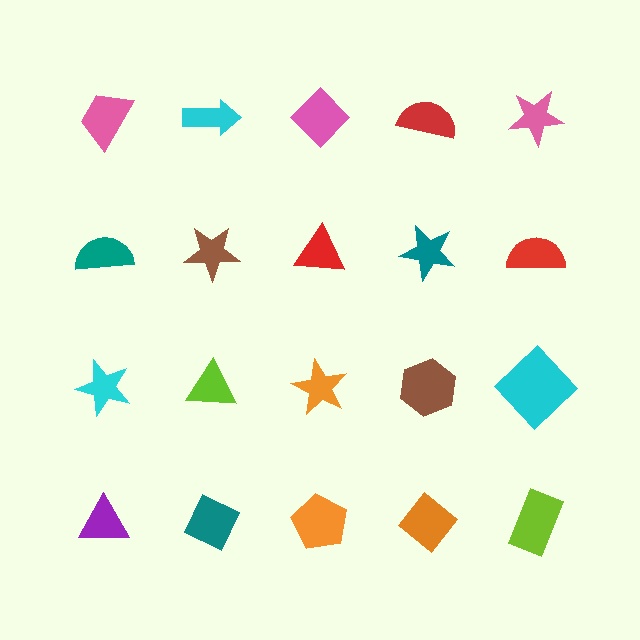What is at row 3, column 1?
A cyan star.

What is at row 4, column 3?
An orange pentagon.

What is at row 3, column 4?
A brown hexagon.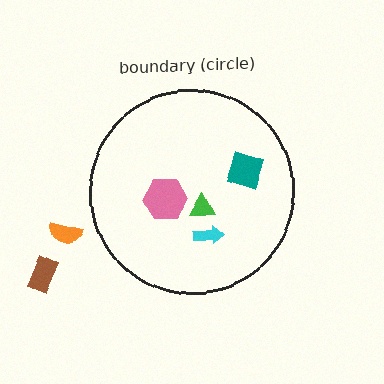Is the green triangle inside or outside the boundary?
Inside.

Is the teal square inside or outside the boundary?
Inside.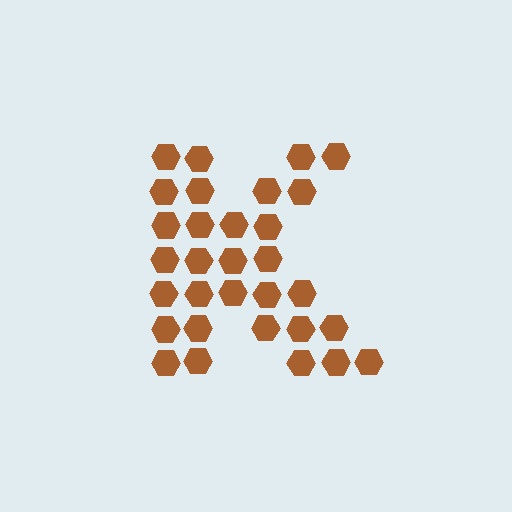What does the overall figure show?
The overall figure shows the letter K.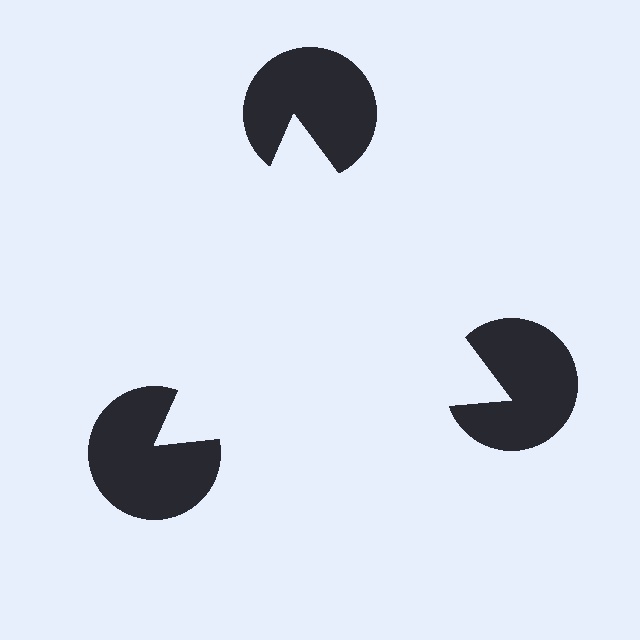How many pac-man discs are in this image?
There are 3 — one at each vertex of the illusory triangle.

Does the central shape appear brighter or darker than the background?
It typically appears slightly brighter than the background, even though no actual brightness change is drawn.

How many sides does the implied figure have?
3 sides.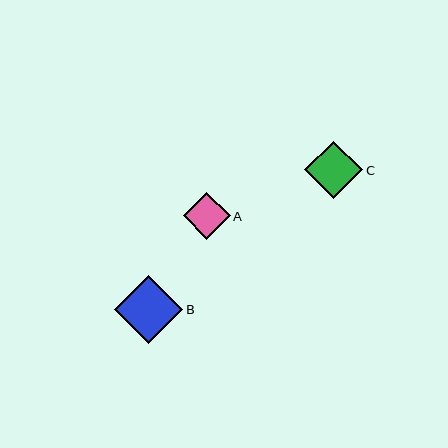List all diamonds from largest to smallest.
From largest to smallest: B, C, A.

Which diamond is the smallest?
Diamond A is the smallest with a size of approximately 47 pixels.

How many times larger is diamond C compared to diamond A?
Diamond C is approximately 1.2 times the size of diamond A.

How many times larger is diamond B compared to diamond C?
Diamond B is approximately 1.2 times the size of diamond C.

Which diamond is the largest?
Diamond B is the largest with a size of approximately 68 pixels.